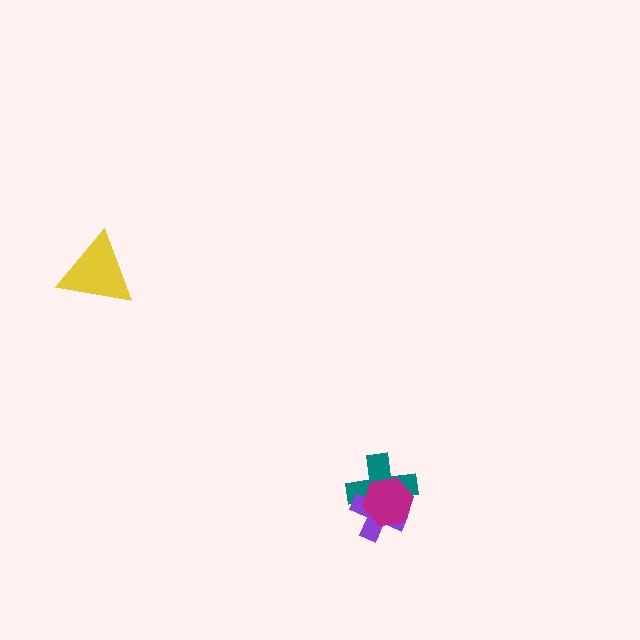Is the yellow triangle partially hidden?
No, no other shape covers it.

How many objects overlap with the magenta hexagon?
2 objects overlap with the magenta hexagon.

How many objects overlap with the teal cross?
2 objects overlap with the teal cross.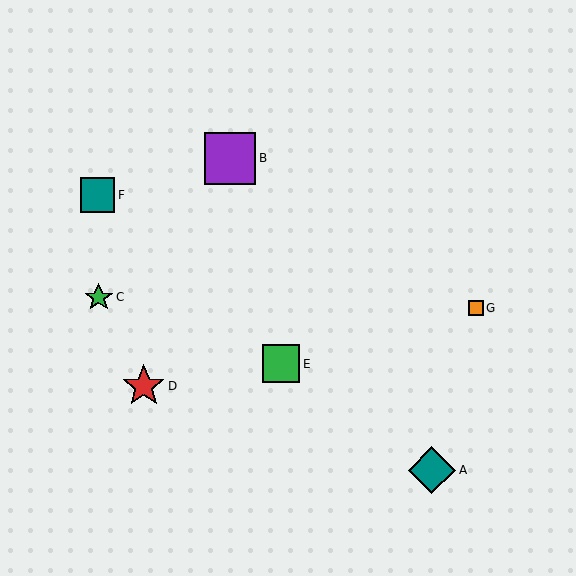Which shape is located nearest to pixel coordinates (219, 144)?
The purple square (labeled B) at (230, 158) is nearest to that location.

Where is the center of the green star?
The center of the green star is at (99, 297).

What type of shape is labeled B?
Shape B is a purple square.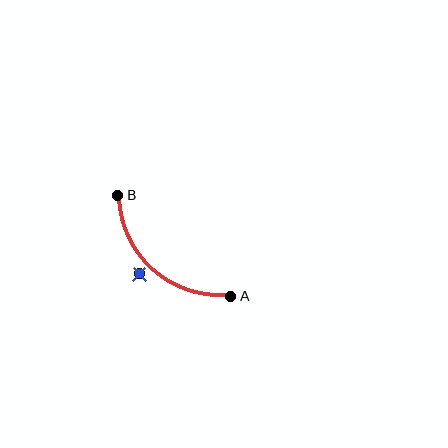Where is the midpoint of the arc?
The arc midpoint is the point on the curve farthest from the straight line joining A and B. It sits below and to the left of that line.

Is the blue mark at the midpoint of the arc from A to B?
No — the blue mark does not lie on the arc at all. It sits slightly outside the curve.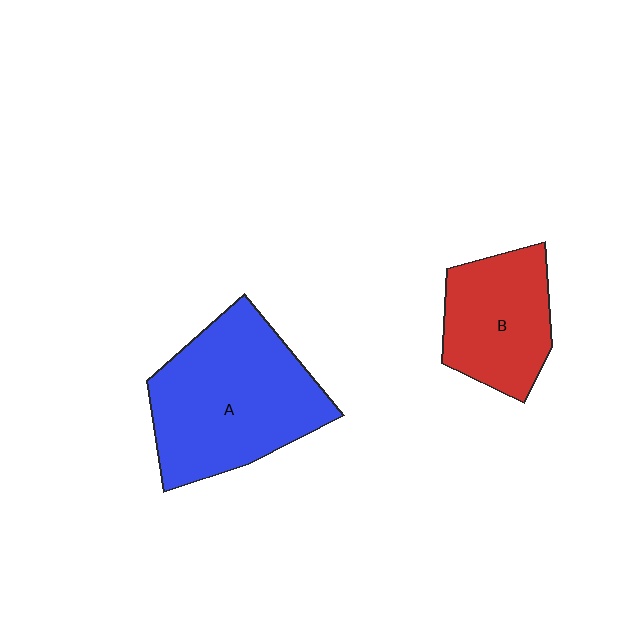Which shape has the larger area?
Shape A (blue).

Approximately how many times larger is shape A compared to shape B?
Approximately 1.6 times.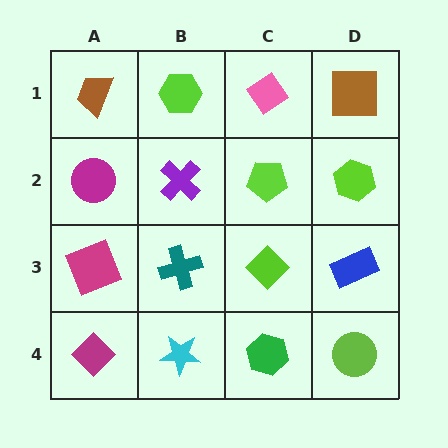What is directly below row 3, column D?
A lime circle.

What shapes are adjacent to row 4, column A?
A magenta square (row 3, column A), a cyan star (row 4, column B).